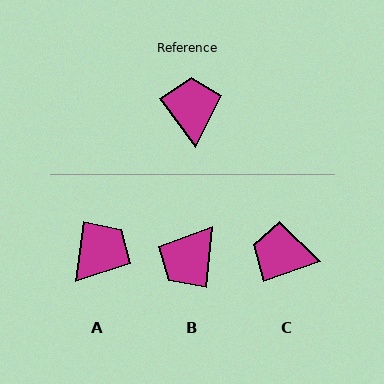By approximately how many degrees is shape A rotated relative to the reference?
Approximately 44 degrees clockwise.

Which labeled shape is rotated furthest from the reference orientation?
B, about 137 degrees away.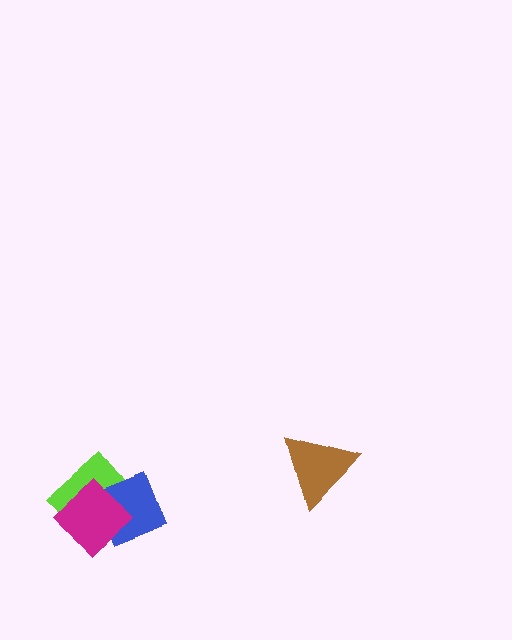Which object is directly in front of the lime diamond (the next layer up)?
The blue square is directly in front of the lime diamond.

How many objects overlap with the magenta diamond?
2 objects overlap with the magenta diamond.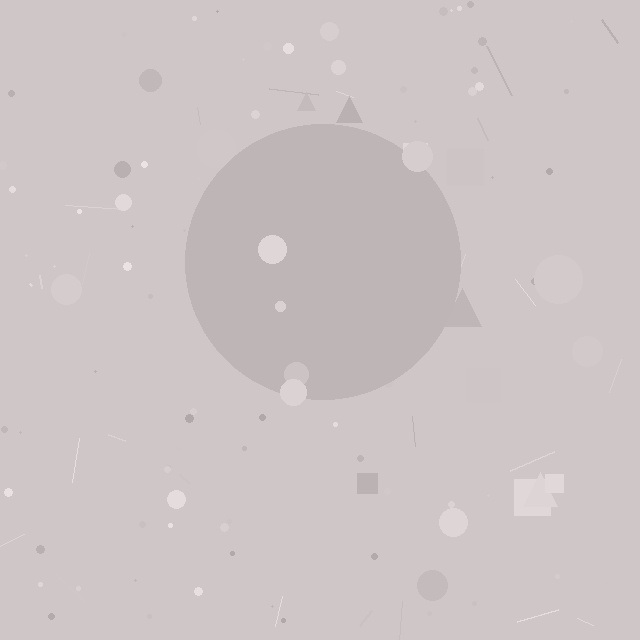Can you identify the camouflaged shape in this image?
The camouflaged shape is a circle.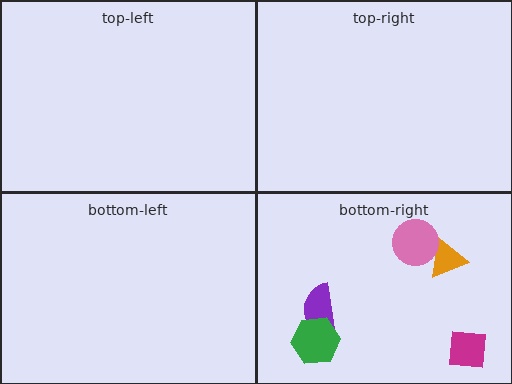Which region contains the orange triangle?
The bottom-right region.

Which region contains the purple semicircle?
The bottom-right region.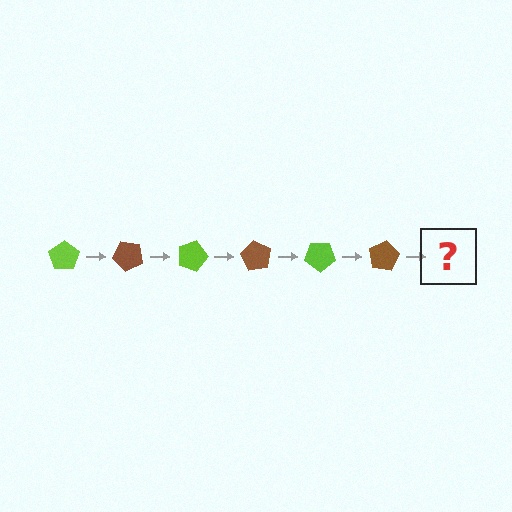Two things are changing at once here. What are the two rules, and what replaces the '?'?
The two rules are that it rotates 45 degrees each step and the color cycles through lime and brown. The '?' should be a lime pentagon, rotated 270 degrees from the start.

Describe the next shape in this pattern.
It should be a lime pentagon, rotated 270 degrees from the start.